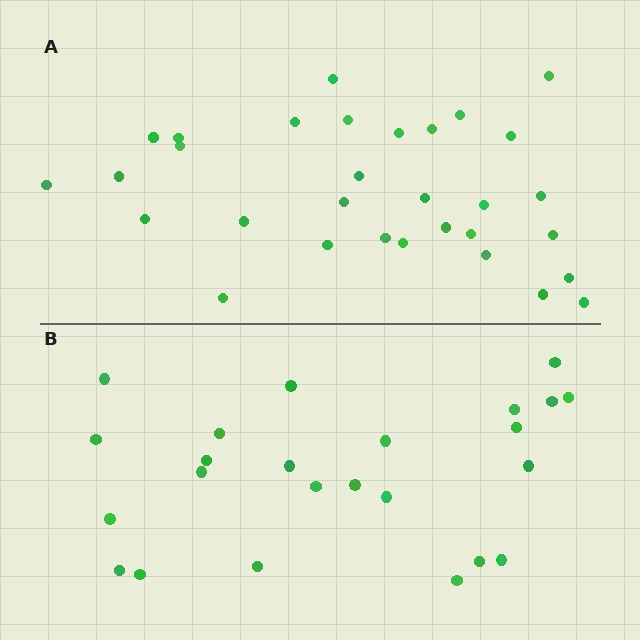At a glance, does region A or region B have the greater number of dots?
Region A (the top region) has more dots.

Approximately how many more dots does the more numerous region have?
Region A has roughly 8 or so more dots than region B.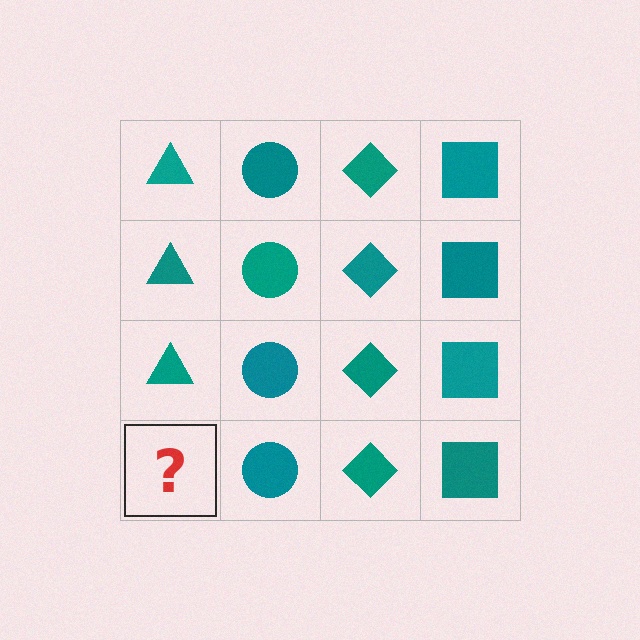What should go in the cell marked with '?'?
The missing cell should contain a teal triangle.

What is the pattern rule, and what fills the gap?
The rule is that each column has a consistent shape. The gap should be filled with a teal triangle.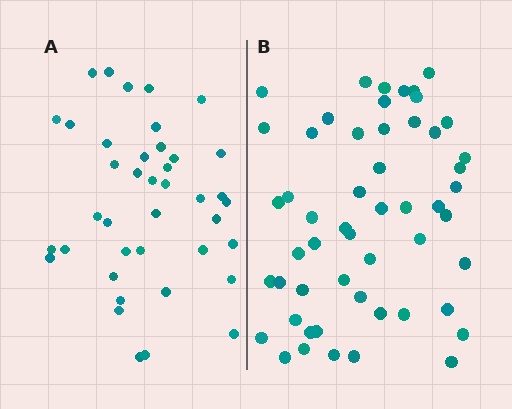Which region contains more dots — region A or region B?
Region B (the right region) has more dots.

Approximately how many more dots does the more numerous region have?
Region B has approximately 15 more dots than region A.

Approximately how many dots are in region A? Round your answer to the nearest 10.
About 40 dots.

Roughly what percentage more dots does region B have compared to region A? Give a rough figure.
About 30% more.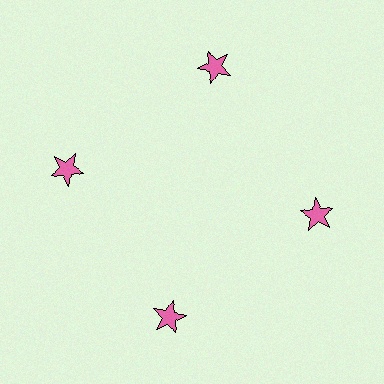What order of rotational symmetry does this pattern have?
This pattern has 4-fold rotational symmetry.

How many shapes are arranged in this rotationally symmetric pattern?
There are 4 shapes, arranged in 4 groups of 1.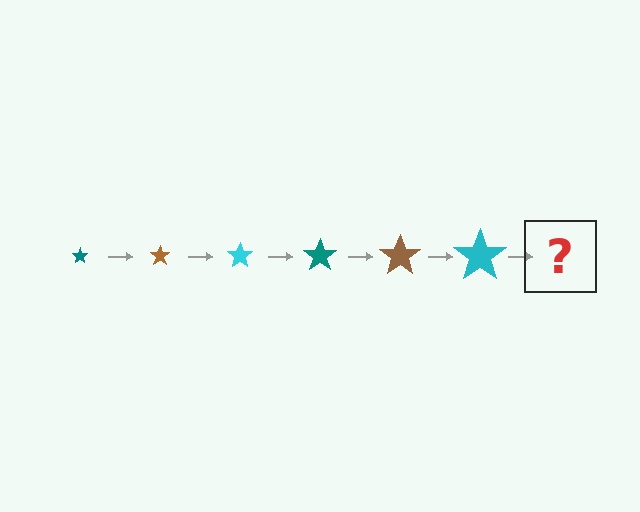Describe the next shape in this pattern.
It should be a teal star, larger than the previous one.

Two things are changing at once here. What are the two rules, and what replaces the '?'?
The two rules are that the star grows larger each step and the color cycles through teal, brown, and cyan. The '?' should be a teal star, larger than the previous one.